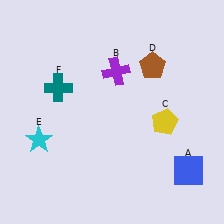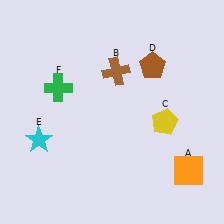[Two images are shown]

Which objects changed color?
A changed from blue to orange. B changed from purple to brown. F changed from teal to green.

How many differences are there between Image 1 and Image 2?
There are 3 differences between the two images.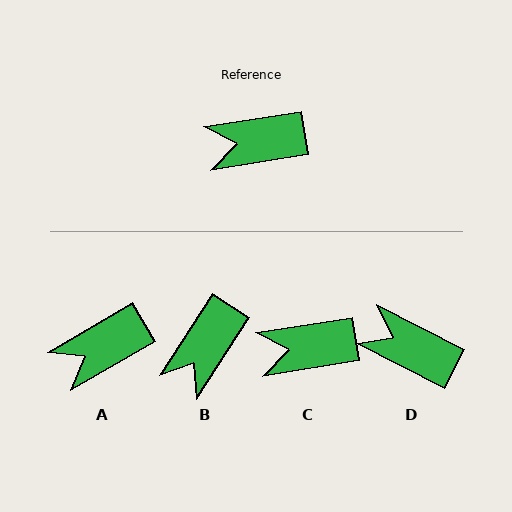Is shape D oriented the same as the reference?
No, it is off by about 36 degrees.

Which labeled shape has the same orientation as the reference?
C.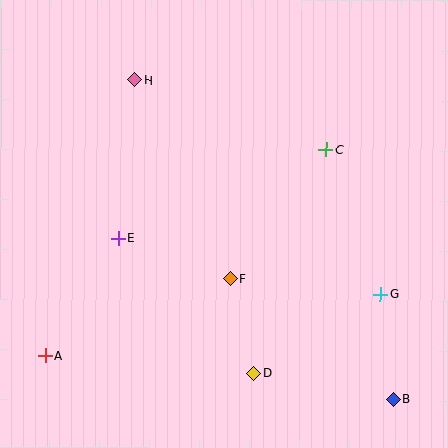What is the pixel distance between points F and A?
The distance between F and A is 200 pixels.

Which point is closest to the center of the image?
Point F at (230, 279) is closest to the center.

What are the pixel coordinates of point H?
Point H is at (135, 80).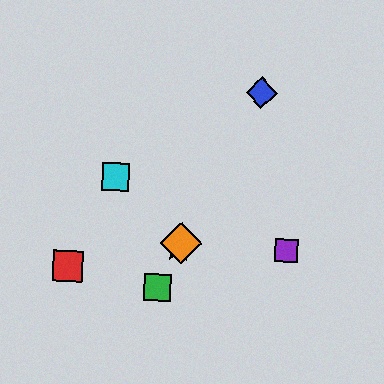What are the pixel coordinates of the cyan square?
The cyan square is at (115, 177).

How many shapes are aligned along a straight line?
4 shapes (the blue diamond, the green square, the yellow star, the orange diamond) are aligned along a straight line.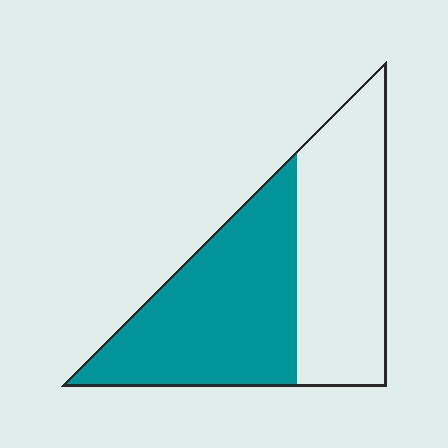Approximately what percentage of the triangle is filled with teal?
Approximately 50%.